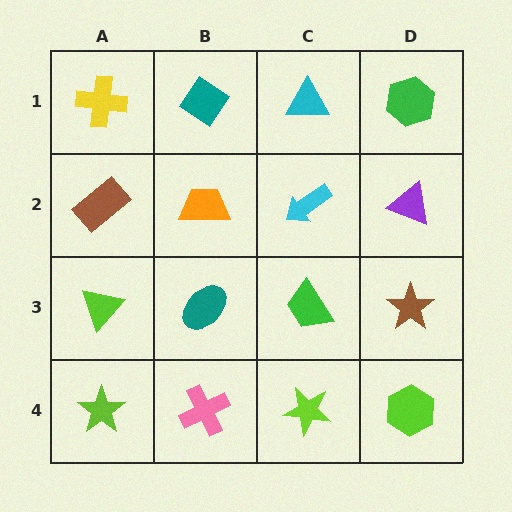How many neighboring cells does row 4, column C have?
3.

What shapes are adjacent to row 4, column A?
A lime triangle (row 3, column A), a pink cross (row 4, column B).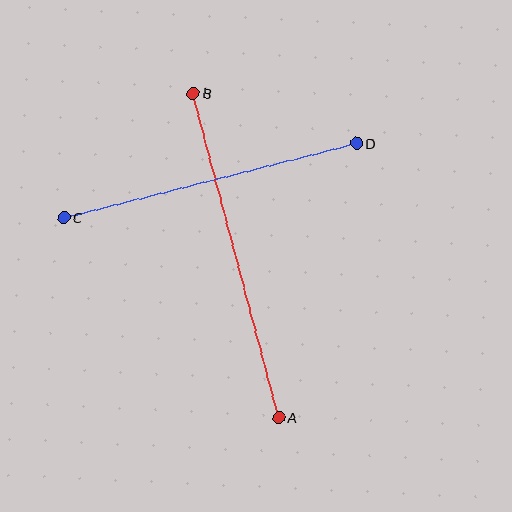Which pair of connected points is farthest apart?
Points A and B are farthest apart.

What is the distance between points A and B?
The distance is approximately 335 pixels.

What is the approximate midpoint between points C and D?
The midpoint is at approximately (210, 180) pixels.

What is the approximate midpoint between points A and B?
The midpoint is at approximately (236, 255) pixels.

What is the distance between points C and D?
The distance is approximately 302 pixels.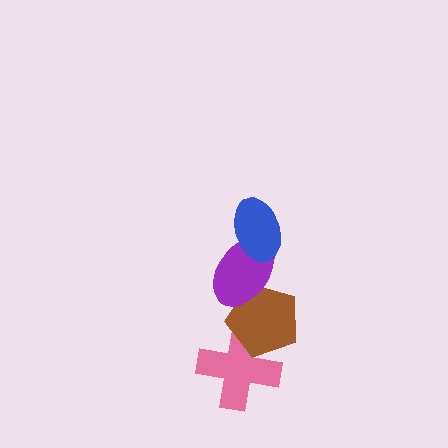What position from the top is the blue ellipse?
The blue ellipse is 1st from the top.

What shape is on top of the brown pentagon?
The purple ellipse is on top of the brown pentagon.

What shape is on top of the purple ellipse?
The blue ellipse is on top of the purple ellipse.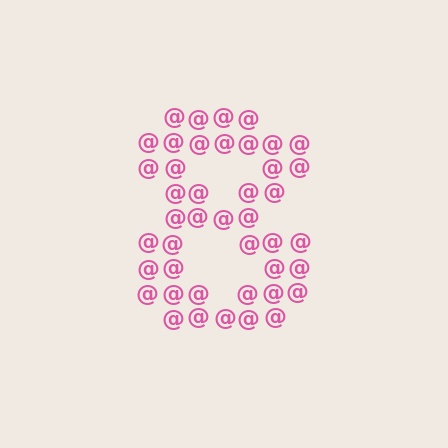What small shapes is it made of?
It is made of small at signs.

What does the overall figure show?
The overall figure shows the digit 8.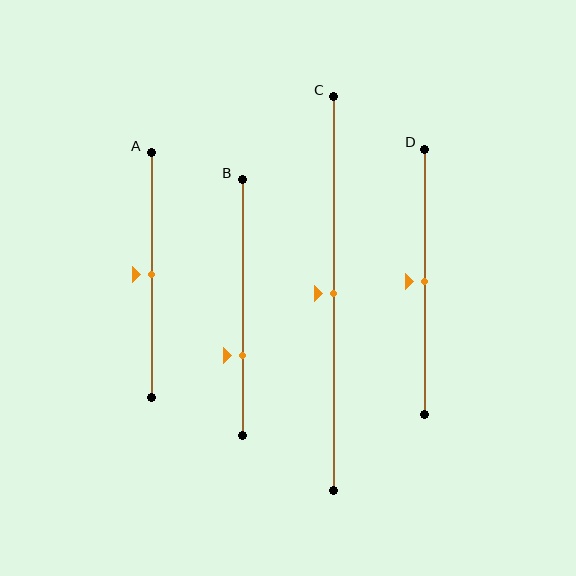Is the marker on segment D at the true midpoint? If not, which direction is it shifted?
Yes, the marker on segment D is at the true midpoint.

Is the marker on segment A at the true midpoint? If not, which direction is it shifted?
Yes, the marker on segment A is at the true midpoint.